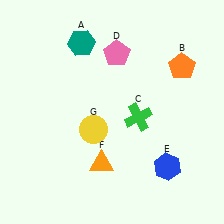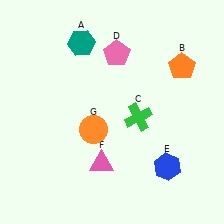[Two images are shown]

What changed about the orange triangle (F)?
In Image 1, F is orange. In Image 2, it changed to pink.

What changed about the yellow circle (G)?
In Image 1, G is yellow. In Image 2, it changed to orange.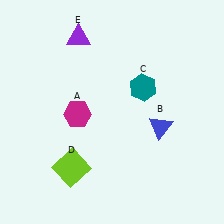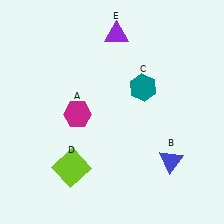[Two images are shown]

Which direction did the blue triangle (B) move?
The blue triangle (B) moved down.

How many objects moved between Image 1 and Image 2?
2 objects moved between the two images.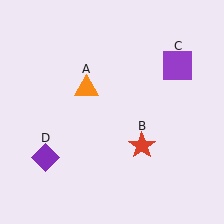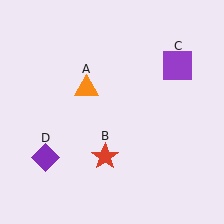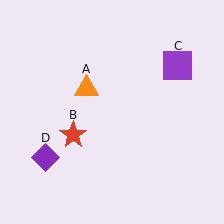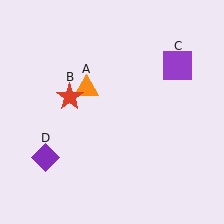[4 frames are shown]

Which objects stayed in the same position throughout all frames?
Orange triangle (object A) and purple square (object C) and purple diamond (object D) remained stationary.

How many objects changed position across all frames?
1 object changed position: red star (object B).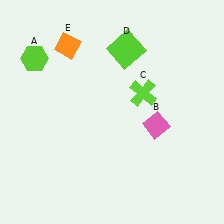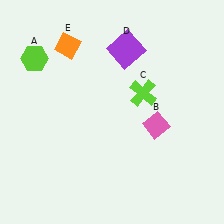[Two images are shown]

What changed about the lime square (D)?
In Image 1, D is lime. In Image 2, it changed to purple.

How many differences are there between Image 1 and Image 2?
There is 1 difference between the two images.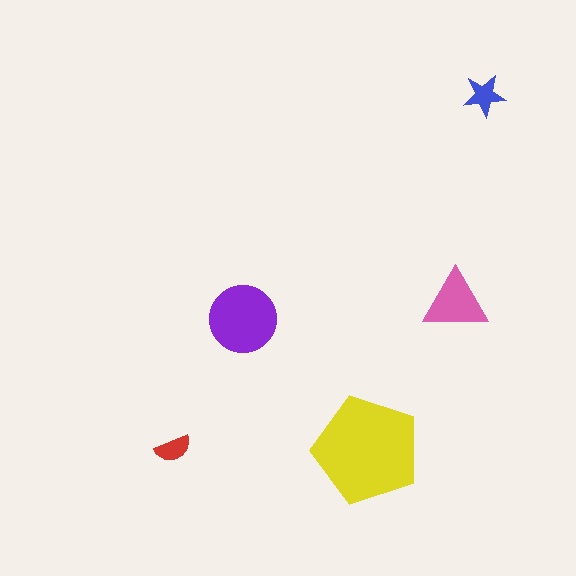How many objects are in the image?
There are 5 objects in the image.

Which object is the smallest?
The red semicircle.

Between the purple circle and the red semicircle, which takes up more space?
The purple circle.